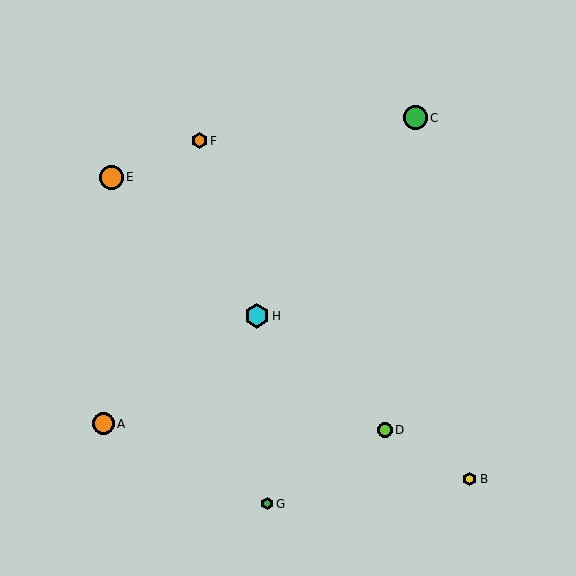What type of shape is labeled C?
Shape C is a green circle.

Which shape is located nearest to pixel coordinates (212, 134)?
The orange hexagon (labeled F) at (199, 141) is nearest to that location.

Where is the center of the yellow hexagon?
The center of the yellow hexagon is at (470, 479).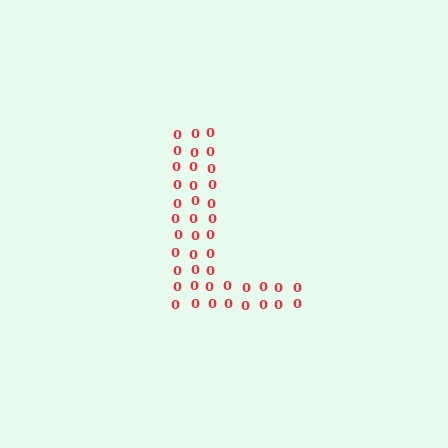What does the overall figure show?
The overall figure shows the letter L.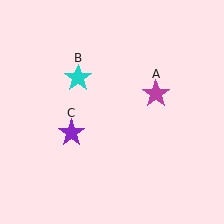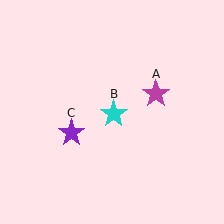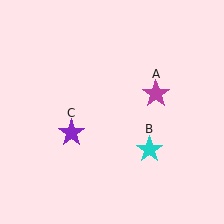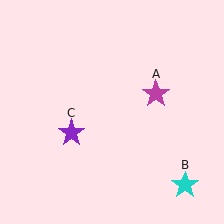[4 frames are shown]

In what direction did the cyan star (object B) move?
The cyan star (object B) moved down and to the right.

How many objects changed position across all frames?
1 object changed position: cyan star (object B).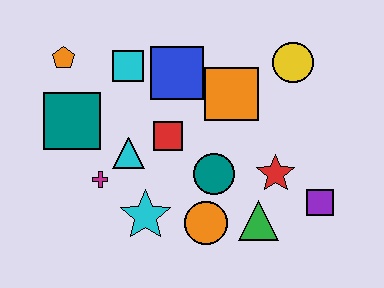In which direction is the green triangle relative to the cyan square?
The green triangle is below the cyan square.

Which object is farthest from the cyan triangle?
The purple square is farthest from the cyan triangle.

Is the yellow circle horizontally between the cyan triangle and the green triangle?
No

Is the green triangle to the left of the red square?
No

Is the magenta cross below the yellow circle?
Yes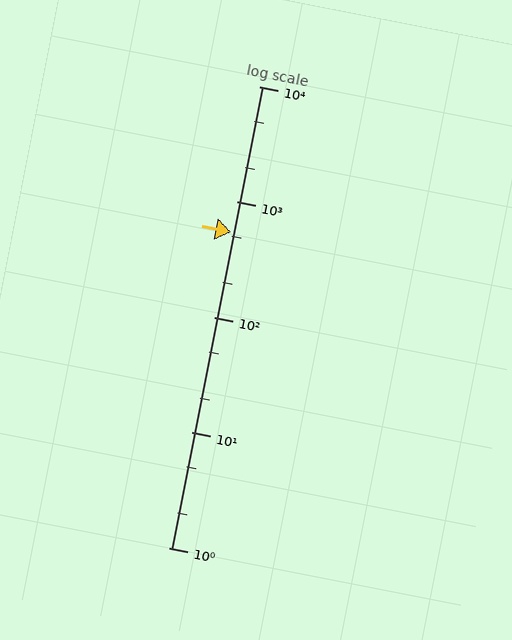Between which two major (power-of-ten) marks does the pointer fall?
The pointer is between 100 and 1000.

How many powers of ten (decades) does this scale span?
The scale spans 4 decades, from 1 to 10000.